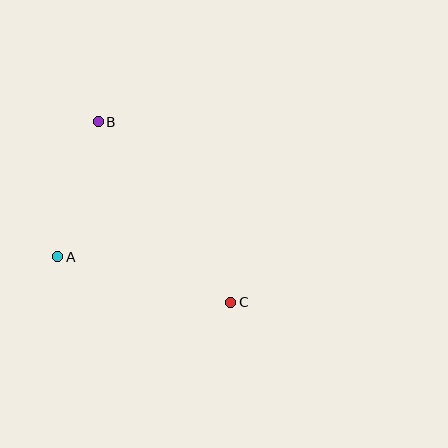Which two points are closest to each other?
Points A and B are closest to each other.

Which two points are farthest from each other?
Points B and C are farthest from each other.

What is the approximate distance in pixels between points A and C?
The distance between A and C is approximately 179 pixels.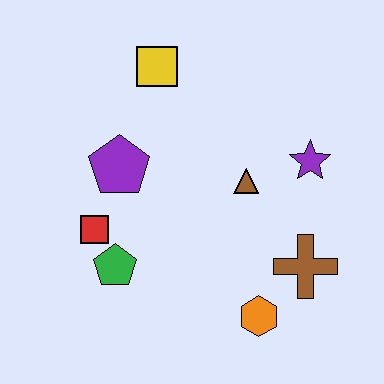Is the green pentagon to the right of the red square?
Yes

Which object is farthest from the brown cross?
The yellow square is farthest from the brown cross.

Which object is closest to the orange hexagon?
The brown cross is closest to the orange hexagon.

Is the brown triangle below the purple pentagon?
Yes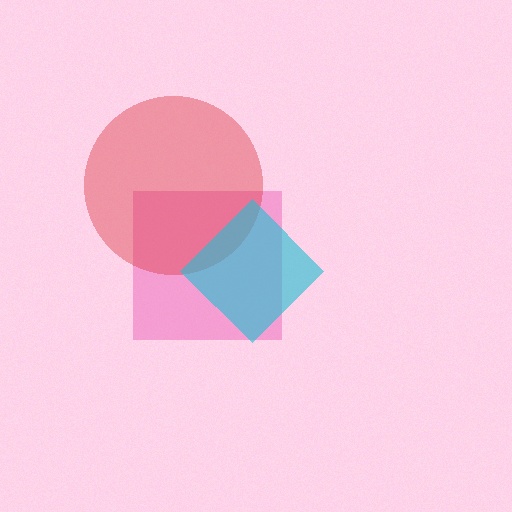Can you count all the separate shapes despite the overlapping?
Yes, there are 3 separate shapes.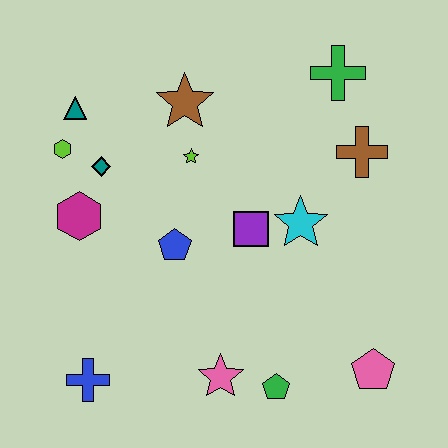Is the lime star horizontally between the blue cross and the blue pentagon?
No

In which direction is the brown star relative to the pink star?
The brown star is above the pink star.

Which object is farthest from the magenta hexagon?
The pink pentagon is farthest from the magenta hexagon.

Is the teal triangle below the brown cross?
No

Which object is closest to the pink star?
The green pentagon is closest to the pink star.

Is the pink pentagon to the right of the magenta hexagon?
Yes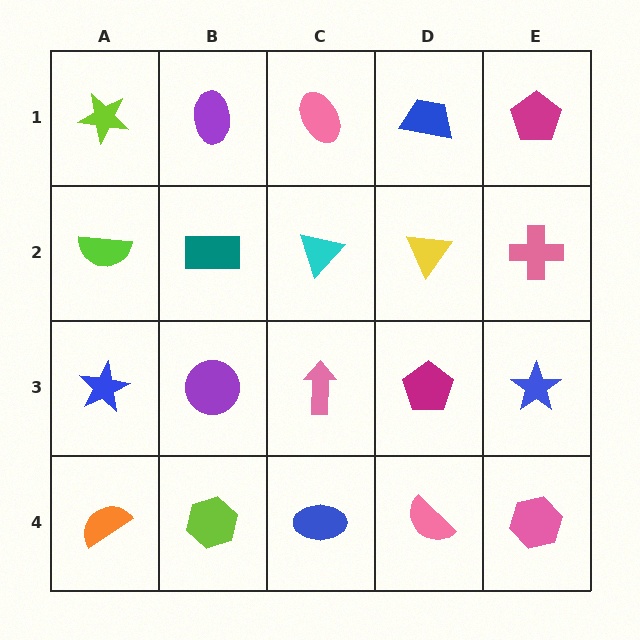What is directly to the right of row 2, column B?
A cyan triangle.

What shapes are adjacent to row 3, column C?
A cyan triangle (row 2, column C), a blue ellipse (row 4, column C), a purple circle (row 3, column B), a magenta pentagon (row 3, column D).